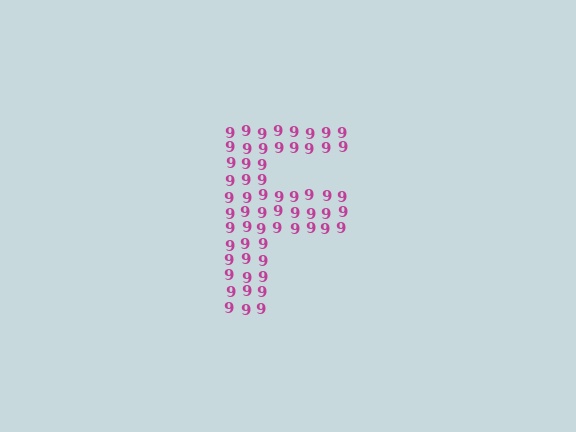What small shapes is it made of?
It is made of small digit 9's.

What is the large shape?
The large shape is the letter F.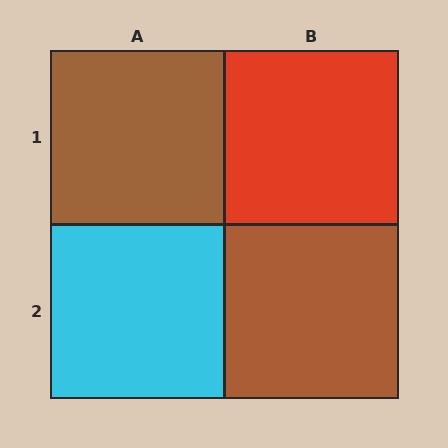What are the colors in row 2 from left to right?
Cyan, brown.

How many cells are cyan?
1 cell is cyan.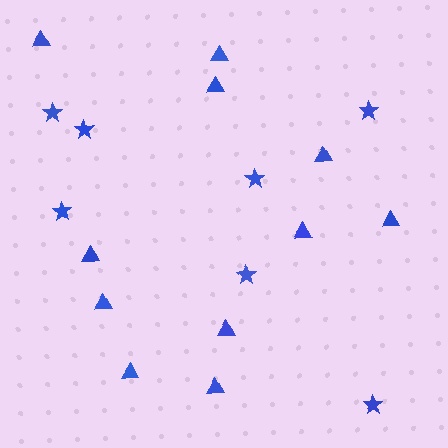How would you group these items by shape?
There are 2 groups: one group of triangles (11) and one group of stars (7).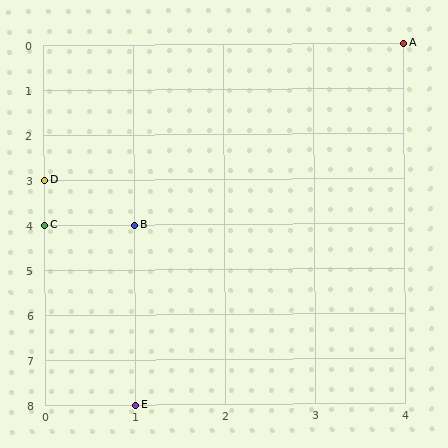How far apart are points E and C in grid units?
Points E and C are 1 column and 4 rows apart (about 4.1 grid units diagonally).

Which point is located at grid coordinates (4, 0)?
Point A is at (4, 0).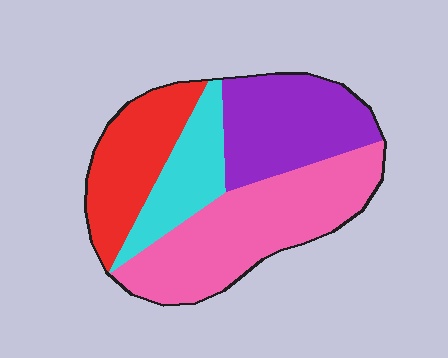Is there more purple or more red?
Purple.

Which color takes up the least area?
Cyan, at roughly 15%.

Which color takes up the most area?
Pink, at roughly 40%.